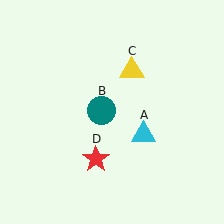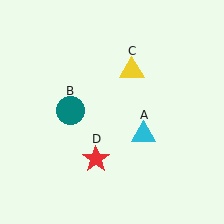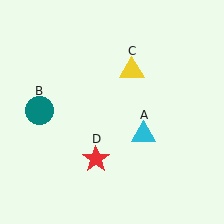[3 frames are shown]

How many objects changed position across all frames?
1 object changed position: teal circle (object B).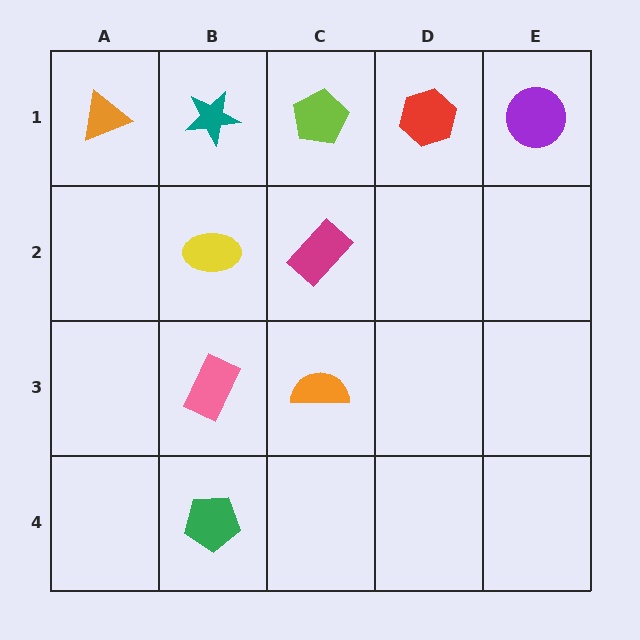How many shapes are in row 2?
2 shapes.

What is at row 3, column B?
A pink rectangle.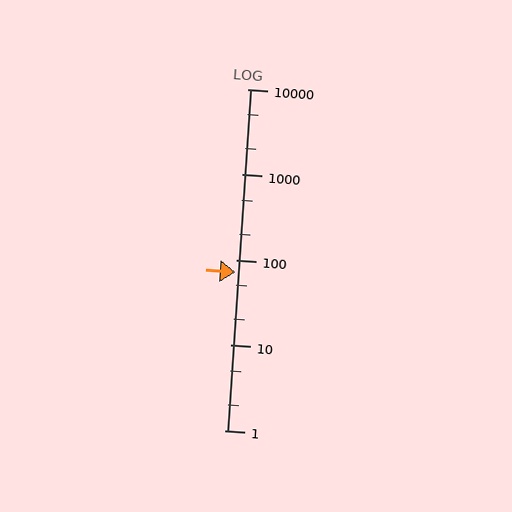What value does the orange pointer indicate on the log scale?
The pointer indicates approximately 72.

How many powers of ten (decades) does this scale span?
The scale spans 4 decades, from 1 to 10000.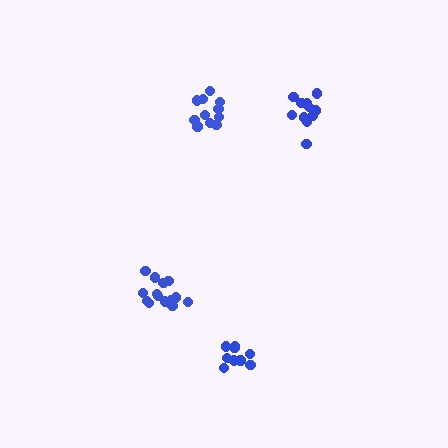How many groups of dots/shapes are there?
There are 4 groups.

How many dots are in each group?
Group 1: 9 dots, Group 2: 11 dots, Group 3: 12 dots, Group 4: 14 dots (46 total).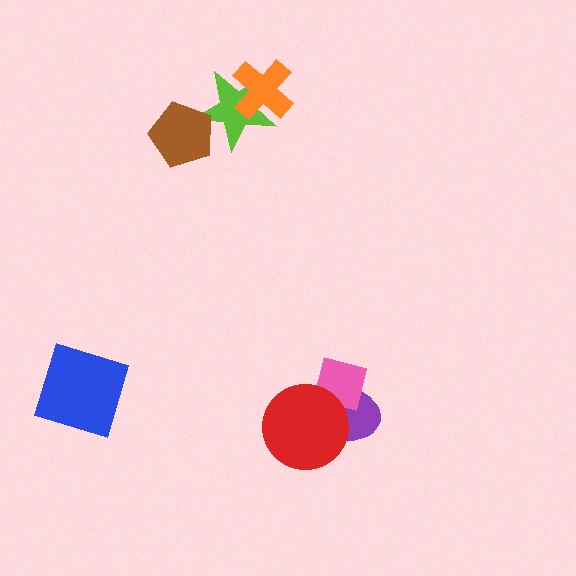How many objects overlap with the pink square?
2 objects overlap with the pink square.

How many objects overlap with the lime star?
2 objects overlap with the lime star.